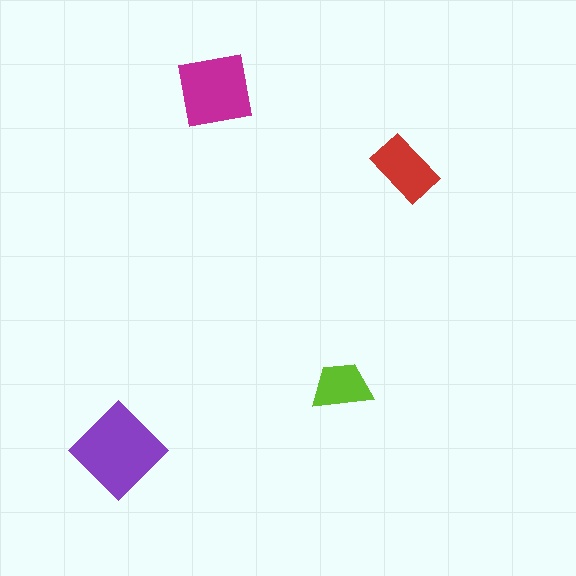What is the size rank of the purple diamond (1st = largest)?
1st.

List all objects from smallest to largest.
The lime trapezoid, the red rectangle, the magenta square, the purple diamond.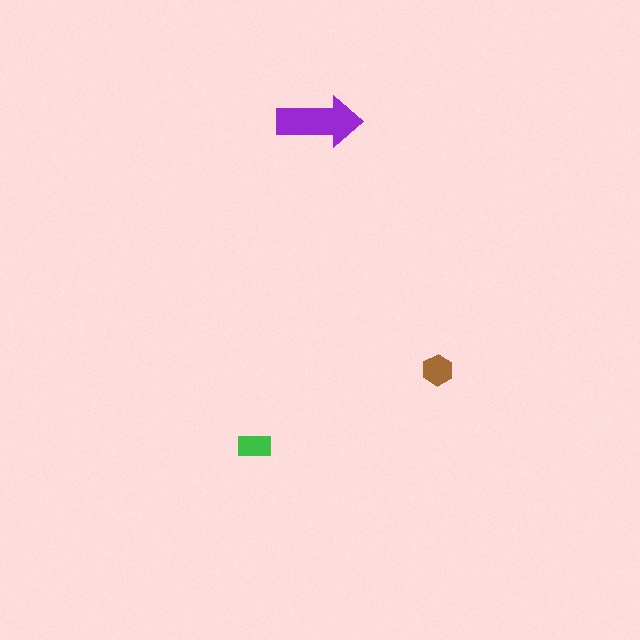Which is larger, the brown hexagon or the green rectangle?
The brown hexagon.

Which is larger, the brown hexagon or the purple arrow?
The purple arrow.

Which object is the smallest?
The green rectangle.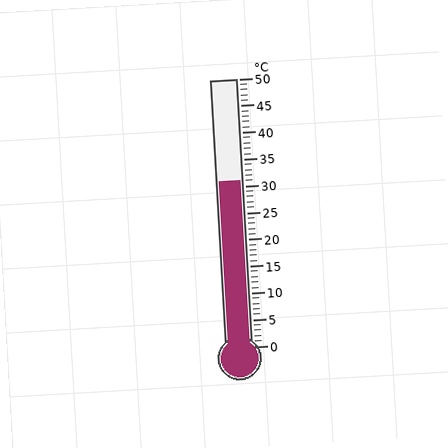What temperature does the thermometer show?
The thermometer shows approximately 31°C.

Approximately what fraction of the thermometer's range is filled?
The thermometer is filled to approximately 60% of its range.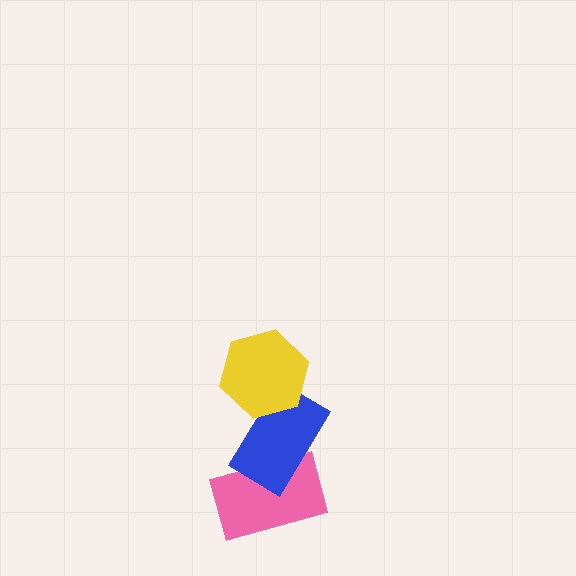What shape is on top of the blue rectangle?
The yellow hexagon is on top of the blue rectangle.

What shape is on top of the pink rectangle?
The blue rectangle is on top of the pink rectangle.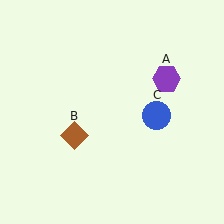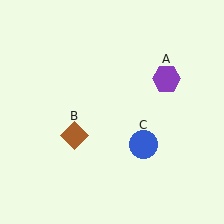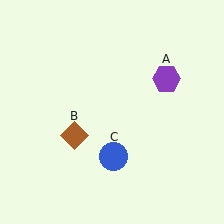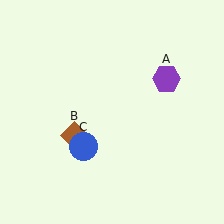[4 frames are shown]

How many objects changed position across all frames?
1 object changed position: blue circle (object C).